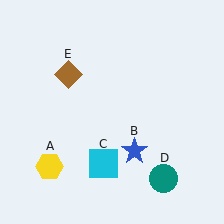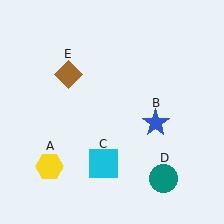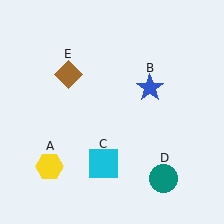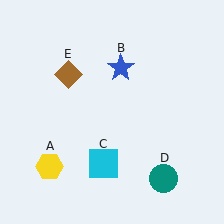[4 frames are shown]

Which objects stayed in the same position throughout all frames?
Yellow hexagon (object A) and cyan square (object C) and teal circle (object D) and brown diamond (object E) remained stationary.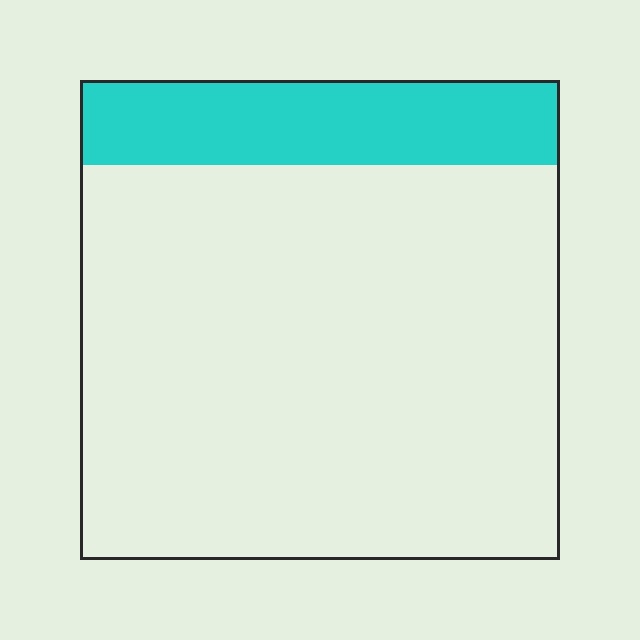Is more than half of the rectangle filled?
No.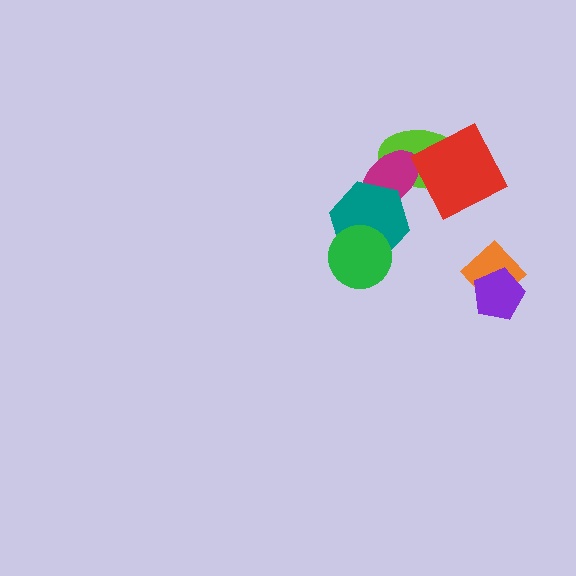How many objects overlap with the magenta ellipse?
2 objects overlap with the magenta ellipse.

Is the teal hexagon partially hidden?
Yes, it is partially covered by another shape.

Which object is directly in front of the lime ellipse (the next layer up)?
The magenta ellipse is directly in front of the lime ellipse.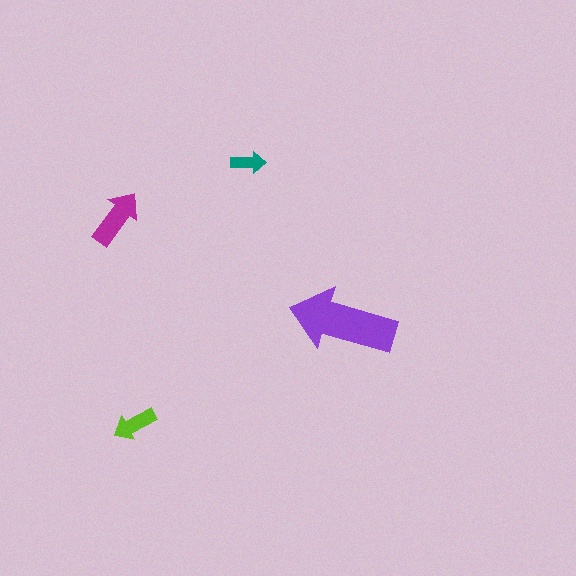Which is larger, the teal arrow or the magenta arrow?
The magenta one.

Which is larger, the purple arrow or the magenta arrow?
The purple one.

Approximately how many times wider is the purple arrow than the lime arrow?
About 2.5 times wider.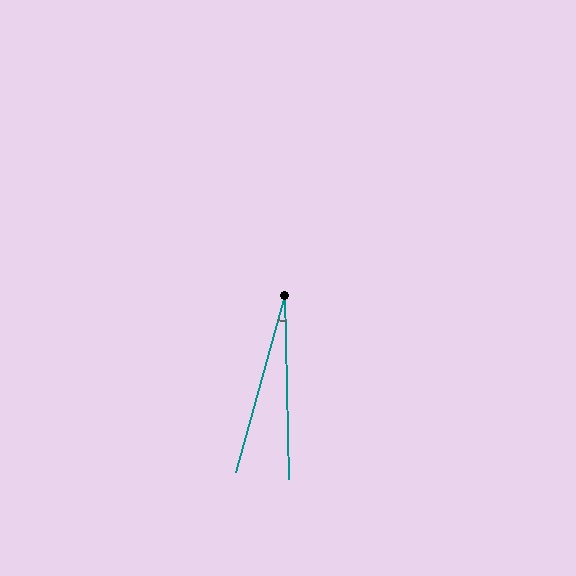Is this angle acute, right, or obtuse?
It is acute.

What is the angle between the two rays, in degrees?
Approximately 17 degrees.